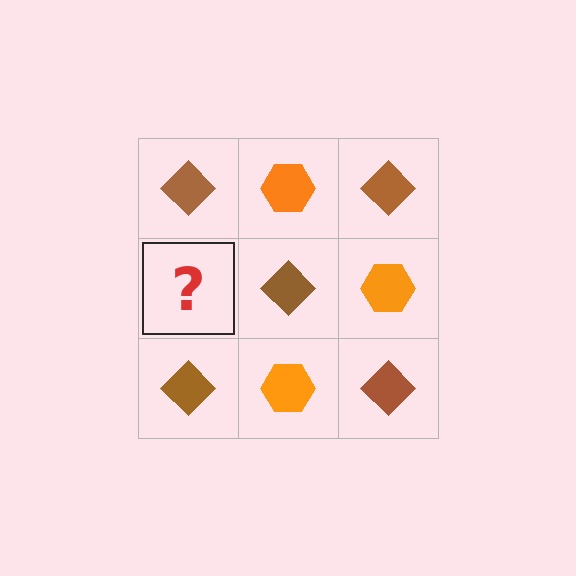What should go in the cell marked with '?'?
The missing cell should contain an orange hexagon.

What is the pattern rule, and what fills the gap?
The rule is that it alternates brown diamond and orange hexagon in a checkerboard pattern. The gap should be filled with an orange hexagon.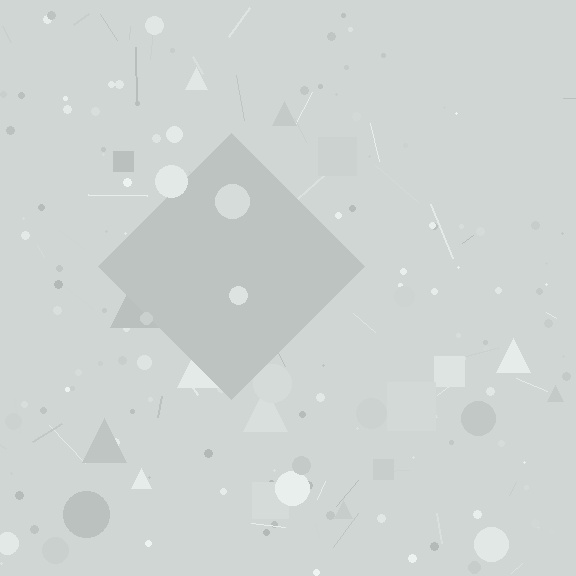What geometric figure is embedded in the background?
A diamond is embedded in the background.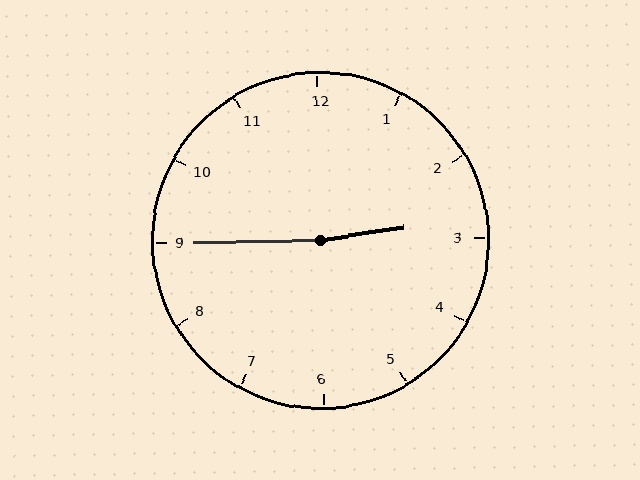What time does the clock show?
2:45.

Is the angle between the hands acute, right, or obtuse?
It is obtuse.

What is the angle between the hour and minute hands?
Approximately 172 degrees.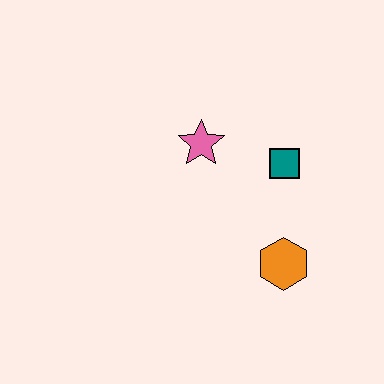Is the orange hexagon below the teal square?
Yes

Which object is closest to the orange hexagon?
The teal square is closest to the orange hexagon.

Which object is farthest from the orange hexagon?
The pink star is farthest from the orange hexagon.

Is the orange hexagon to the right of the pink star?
Yes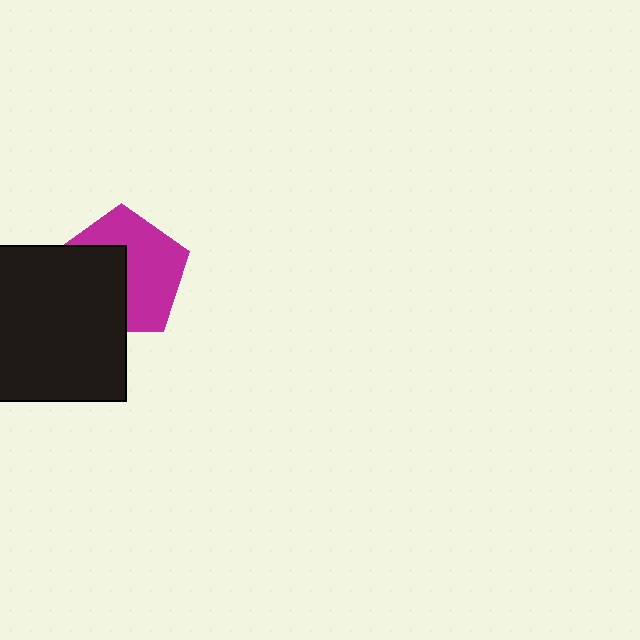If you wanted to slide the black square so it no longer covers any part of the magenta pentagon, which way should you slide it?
Slide it toward the lower-left — that is the most direct way to separate the two shapes.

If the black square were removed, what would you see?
You would see the complete magenta pentagon.